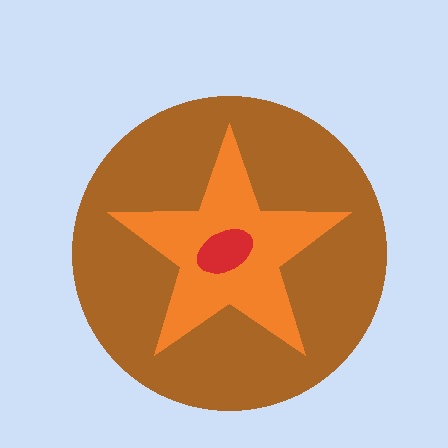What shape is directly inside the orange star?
The red ellipse.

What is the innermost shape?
The red ellipse.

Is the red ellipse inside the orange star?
Yes.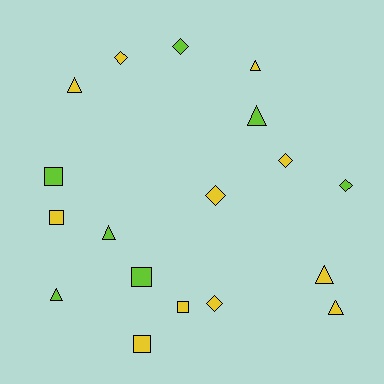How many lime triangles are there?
There are 3 lime triangles.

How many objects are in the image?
There are 18 objects.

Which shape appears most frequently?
Triangle, with 7 objects.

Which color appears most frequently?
Yellow, with 11 objects.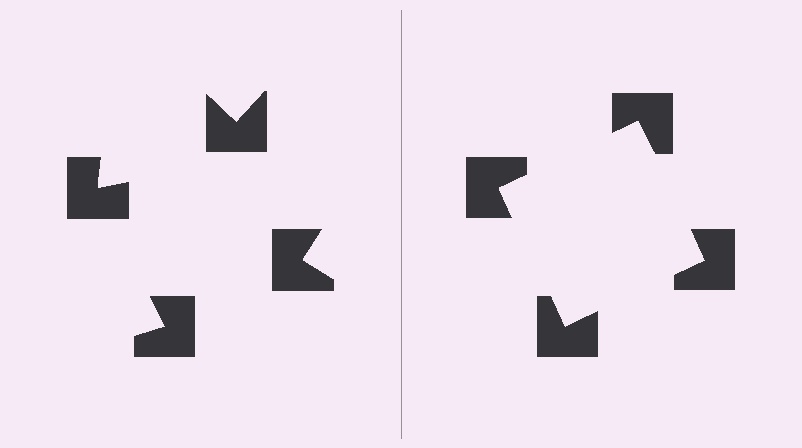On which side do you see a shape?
An illusory square appears on the right side. On the left side the wedge cuts are rotated, so no coherent shape forms.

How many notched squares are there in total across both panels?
8 — 4 on each side.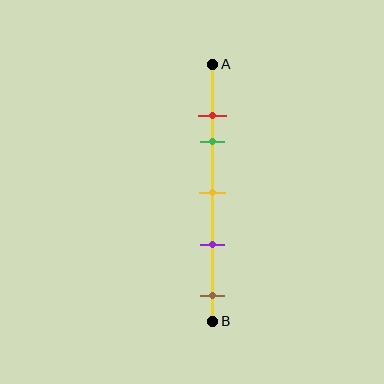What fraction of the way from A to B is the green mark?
The green mark is approximately 30% (0.3) of the way from A to B.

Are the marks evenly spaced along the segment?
No, the marks are not evenly spaced.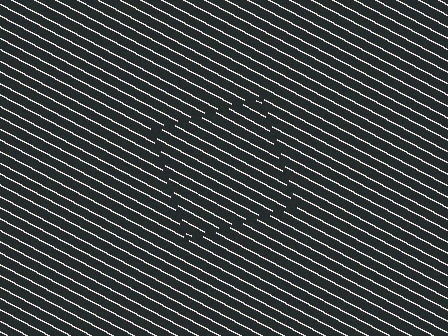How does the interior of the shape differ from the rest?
The interior of the shape contains the same grating, shifted by half a period — the contour is defined by the phase discontinuity where line-ends from the inner and outer gratings abut.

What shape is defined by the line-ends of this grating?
An illusory square. The interior of the shape contains the same grating, shifted by half a period — the contour is defined by the phase discontinuity where line-ends from the inner and outer gratings abut.